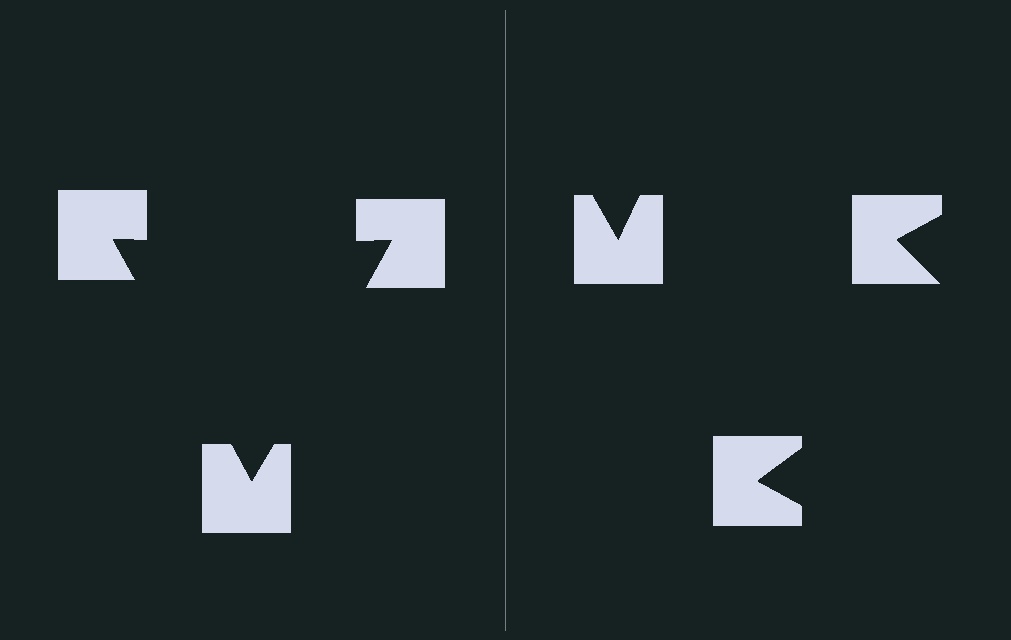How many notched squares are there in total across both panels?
6 — 3 on each side.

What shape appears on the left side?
An illusory triangle.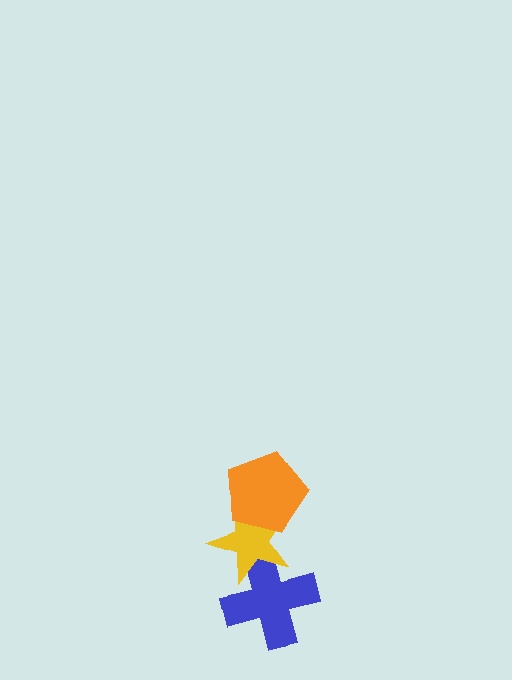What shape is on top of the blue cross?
The yellow star is on top of the blue cross.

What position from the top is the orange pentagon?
The orange pentagon is 1st from the top.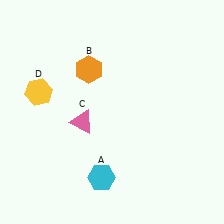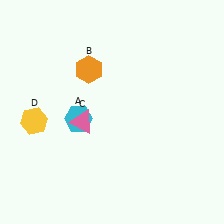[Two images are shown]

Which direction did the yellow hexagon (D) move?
The yellow hexagon (D) moved down.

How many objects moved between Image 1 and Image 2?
2 objects moved between the two images.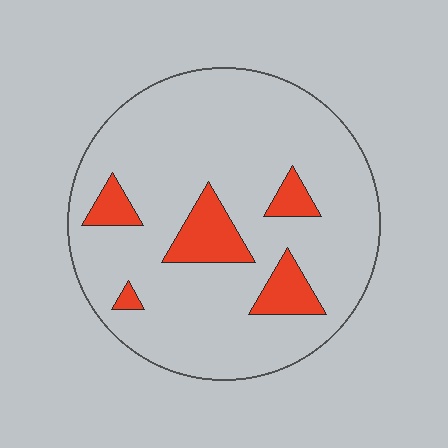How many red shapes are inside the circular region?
5.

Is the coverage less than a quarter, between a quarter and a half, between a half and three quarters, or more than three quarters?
Less than a quarter.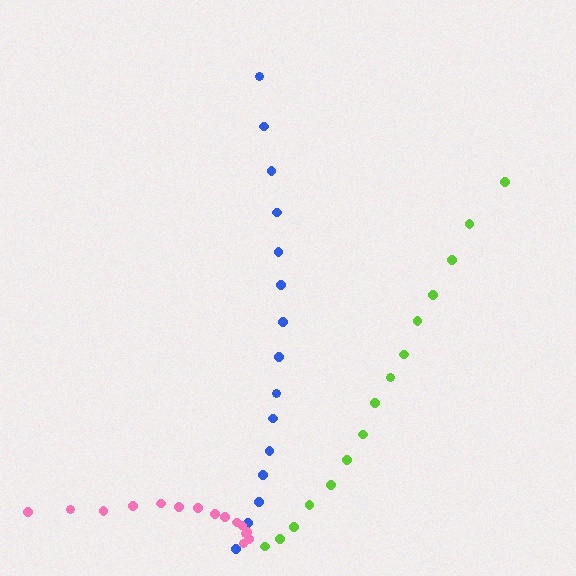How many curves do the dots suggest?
There are 3 distinct paths.